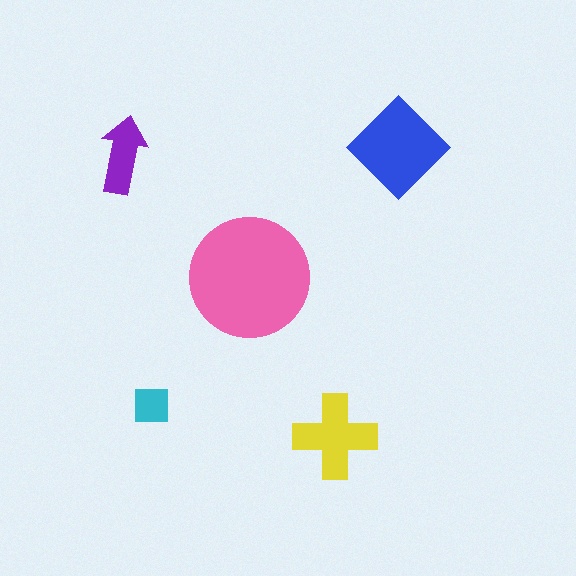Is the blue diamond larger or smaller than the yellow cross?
Larger.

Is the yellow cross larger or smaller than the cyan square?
Larger.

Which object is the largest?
The pink circle.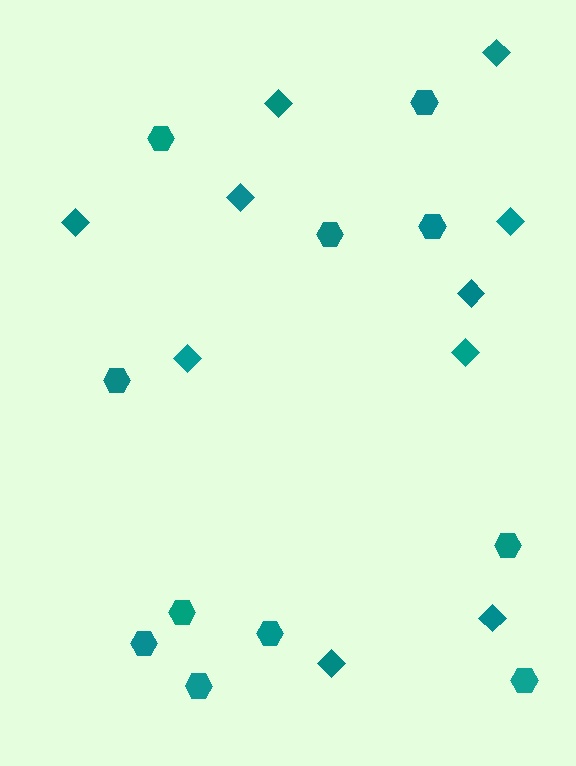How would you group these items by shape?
There are 2 groups: one group of hexagons (11) and one group of diamonds (10).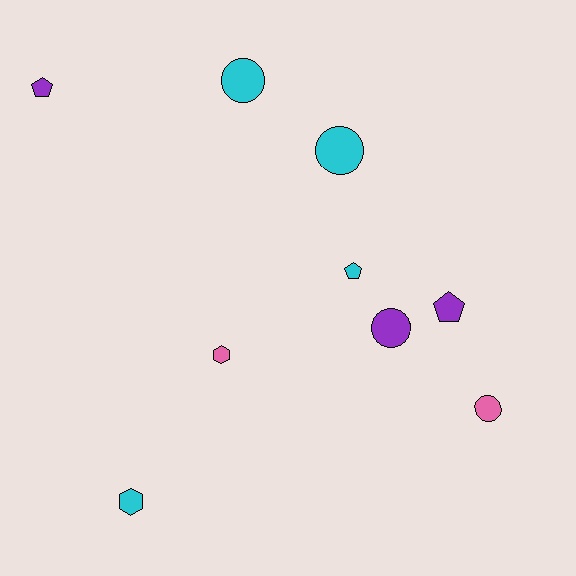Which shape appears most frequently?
Circle, with 4 objects.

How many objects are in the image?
There are 9 objects.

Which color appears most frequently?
Cyan, with 4 objects.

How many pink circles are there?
There is 1 pink circle.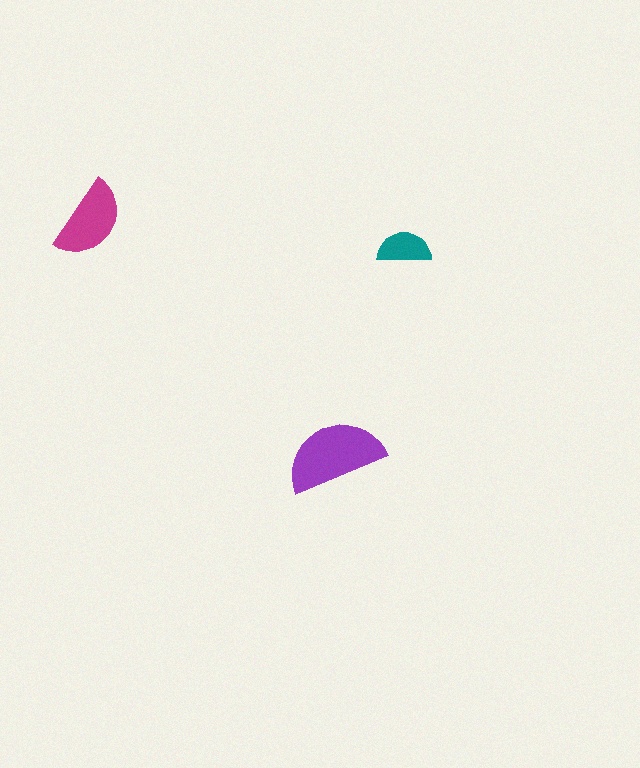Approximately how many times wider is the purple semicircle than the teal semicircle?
About 2 times wider.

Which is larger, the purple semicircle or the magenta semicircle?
The purple one.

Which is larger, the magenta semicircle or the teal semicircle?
The magenta one.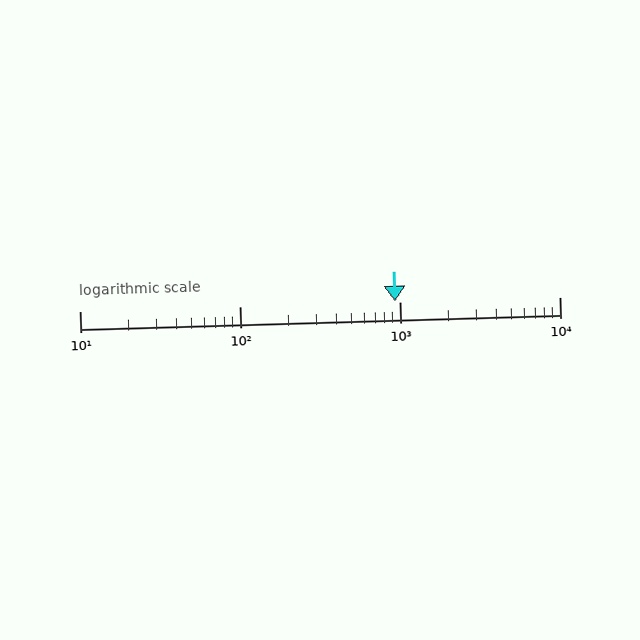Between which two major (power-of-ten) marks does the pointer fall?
The pointer is between 100 and 1000.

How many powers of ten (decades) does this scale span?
The scale spans 3 decades, from 10 to 10000.